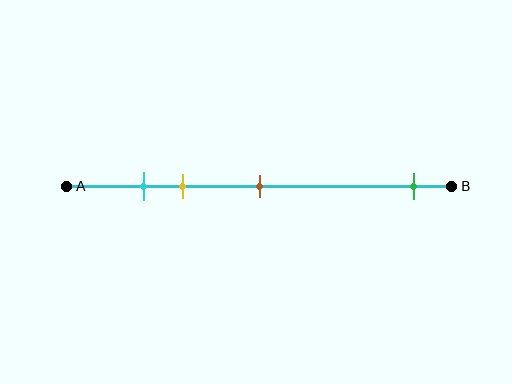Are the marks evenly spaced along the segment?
No, the marks are not evenly spaced.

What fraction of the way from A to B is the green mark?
The green mark is approximately 90% (0.9) of the way from A to B.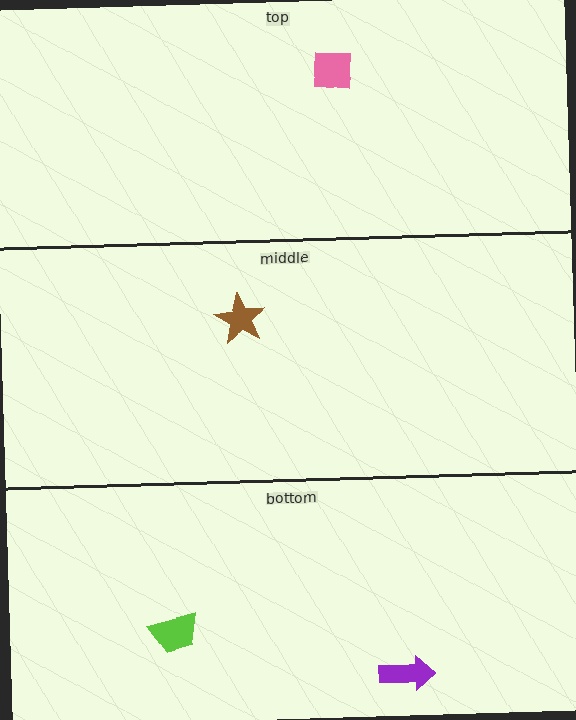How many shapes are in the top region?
1.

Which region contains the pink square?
The top region.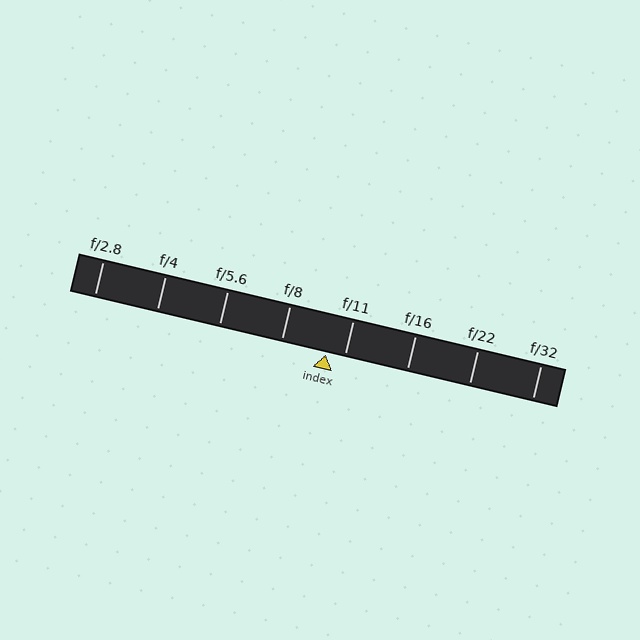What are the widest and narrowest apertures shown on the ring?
The widest aperture shown is f/2.8 and the narrowest is f/32.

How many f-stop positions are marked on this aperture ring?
There are 8 f-stop positions marked.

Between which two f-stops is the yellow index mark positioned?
The index mark is between f/8 and f/11.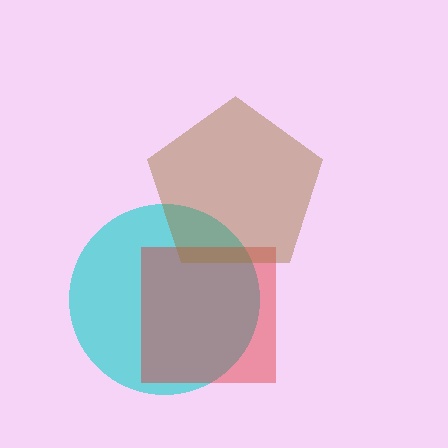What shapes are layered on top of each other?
The layered shapes are: a cyan circle, a red square, a brown pentagon.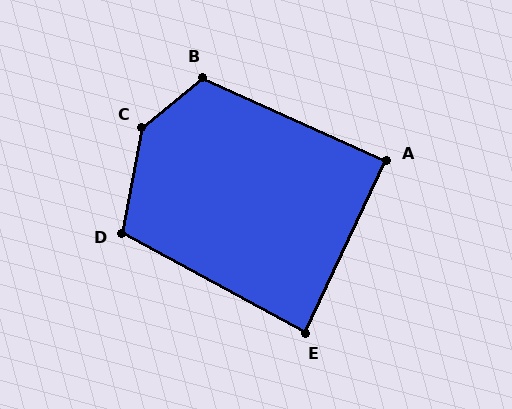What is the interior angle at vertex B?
Approximately 116 degrees (obtuse).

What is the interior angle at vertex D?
Approximately 107 degrees (obtuse).